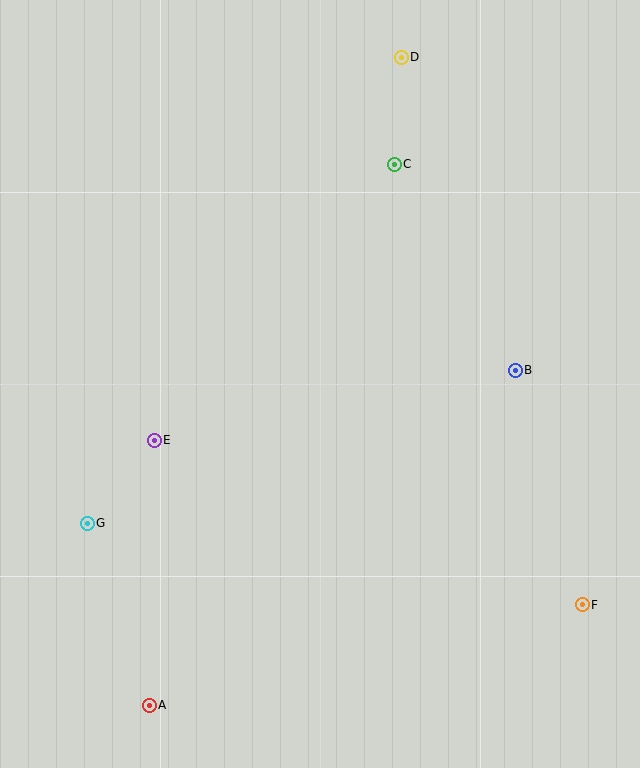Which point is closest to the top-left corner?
Point D is closest to the top-left corner.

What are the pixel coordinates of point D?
Point D is at (401, 57).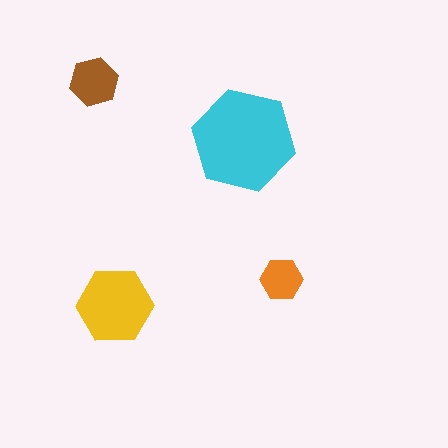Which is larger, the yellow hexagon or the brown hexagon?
The yellow one.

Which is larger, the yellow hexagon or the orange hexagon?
The yellow one.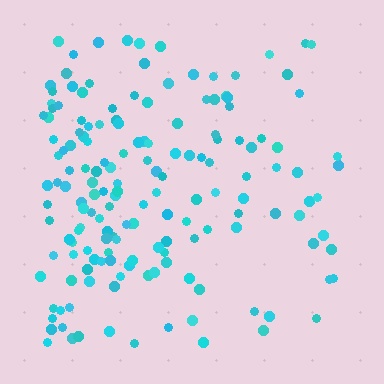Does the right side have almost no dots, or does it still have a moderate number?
Still a moderate number, just noticeably fewer than the left.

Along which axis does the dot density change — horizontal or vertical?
Horizontal.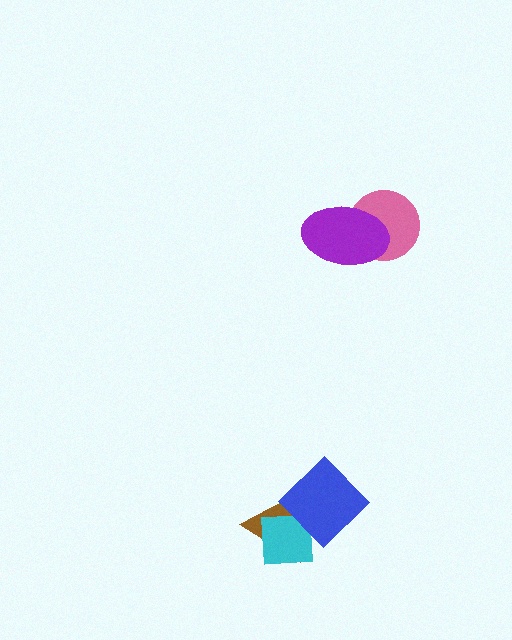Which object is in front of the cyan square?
The blue diamond is in front of the cyan square.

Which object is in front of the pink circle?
The purple ellipse is in front of the pink circle.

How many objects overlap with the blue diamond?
2 objects overlap with the blue diamond.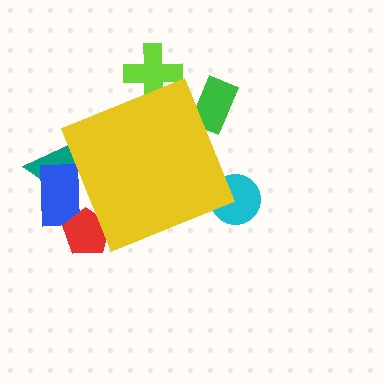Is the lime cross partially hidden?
Yes, the lime cross is partially hidden behind the yellow diamond.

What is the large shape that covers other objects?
A yellow diamond.